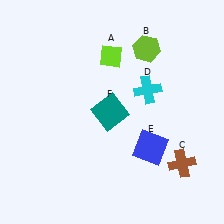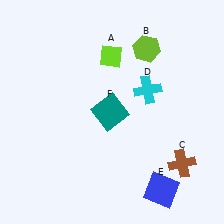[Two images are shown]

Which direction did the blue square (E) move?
The blue square (E) moved down.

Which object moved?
The blue square (E) moved down.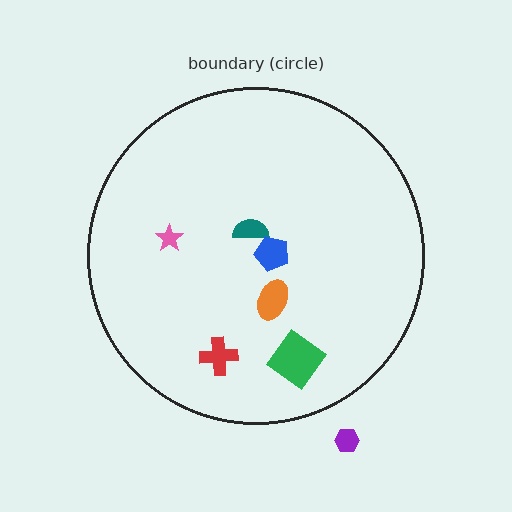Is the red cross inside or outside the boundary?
Inside.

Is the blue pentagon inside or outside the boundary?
Inside.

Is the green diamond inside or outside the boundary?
Inside.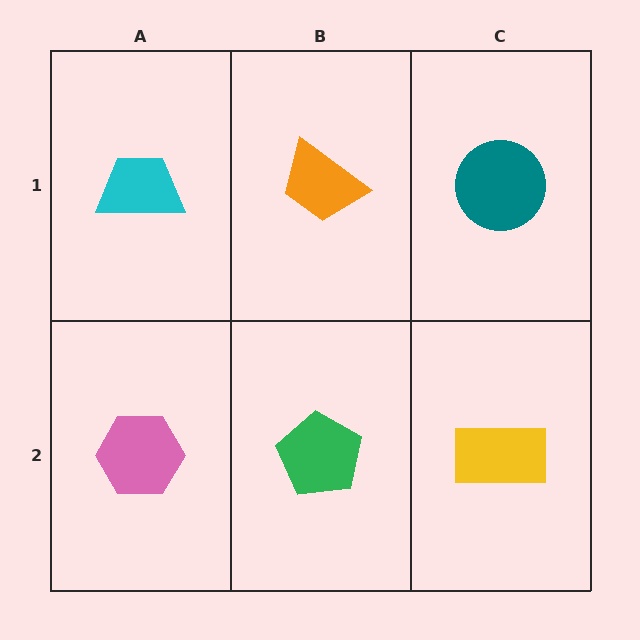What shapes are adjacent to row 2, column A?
A cyan trapezoid (row 1, column A), a green pentagon (row 2, column B).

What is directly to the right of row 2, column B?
A yellow rectangle.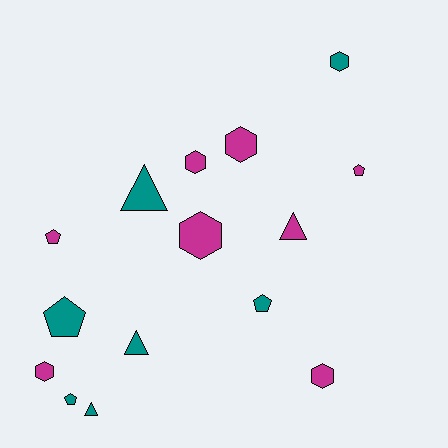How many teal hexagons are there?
There is 1 teal hexagon.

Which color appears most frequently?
Magenta, with 8 objects.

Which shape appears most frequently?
Hexagon, with 6 objects.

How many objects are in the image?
There are 15 objects.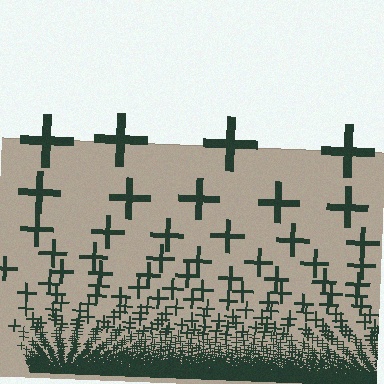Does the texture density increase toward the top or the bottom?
Density increases toward the bottom.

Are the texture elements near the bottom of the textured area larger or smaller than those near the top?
Smaller. The gradient is inverted — elements near the bottom are smaller and denser.